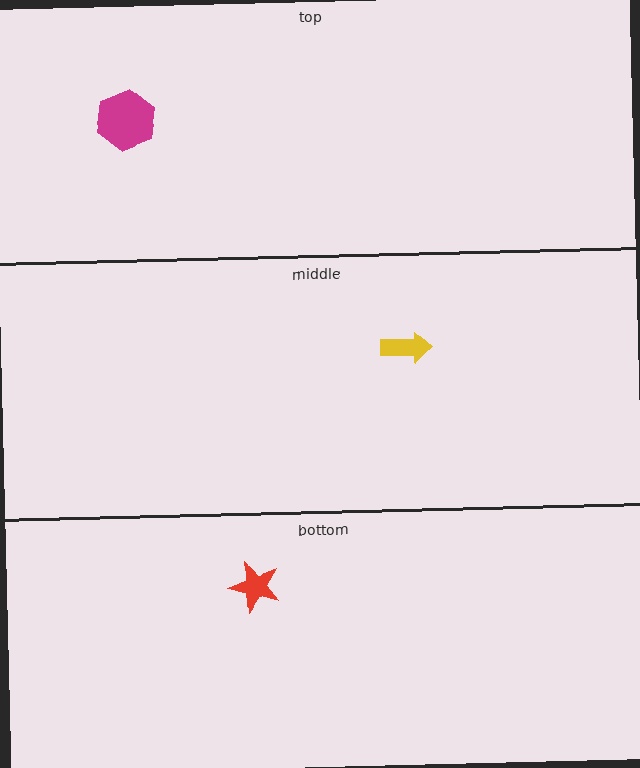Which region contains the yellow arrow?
The middle region.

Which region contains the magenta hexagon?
The top region.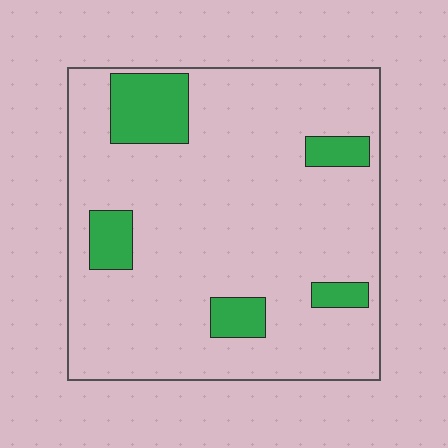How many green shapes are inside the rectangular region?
5.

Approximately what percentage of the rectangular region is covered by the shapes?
Approximately 15%.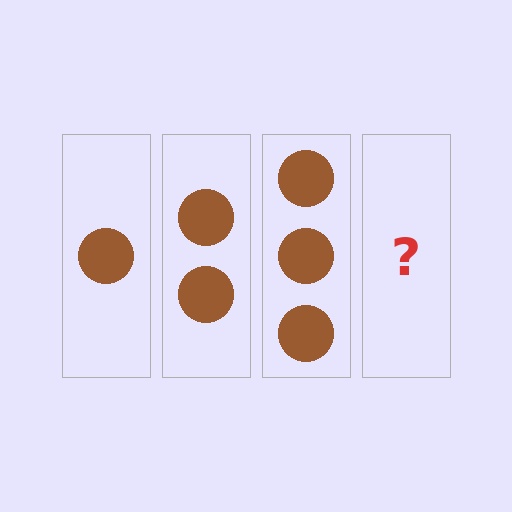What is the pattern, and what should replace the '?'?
The pattern is that each step adds one more circle. The '?' should be 4 circles.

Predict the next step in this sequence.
The next step is 4 circles.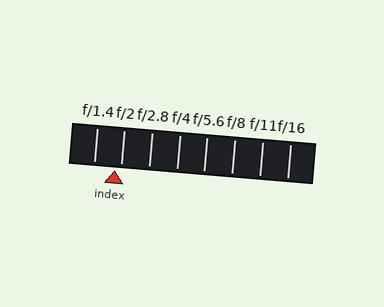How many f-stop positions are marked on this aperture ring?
There are 8 f-stop positions marked.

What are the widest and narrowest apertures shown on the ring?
The widest aperture shown is f/1.4 and the narrowest is f/16.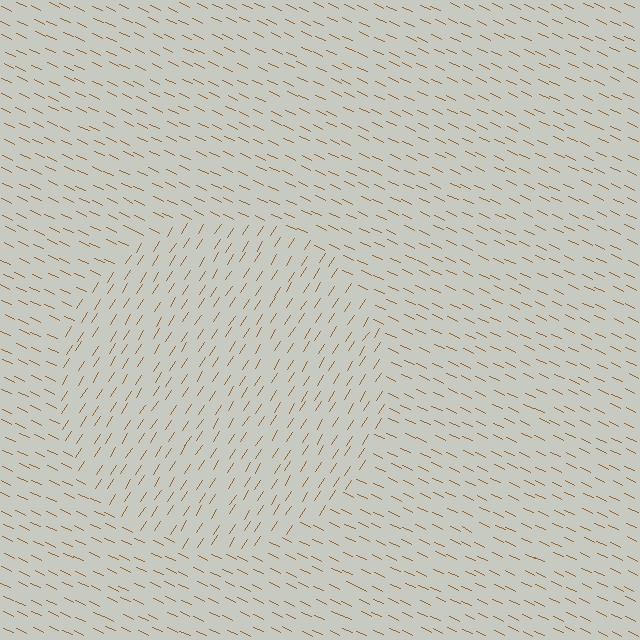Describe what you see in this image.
The image is filled with small brown line segments. A circle region in the image has lines oriented differently from the surrounding lines, creating a visible texture boundary.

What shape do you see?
I see a circle.